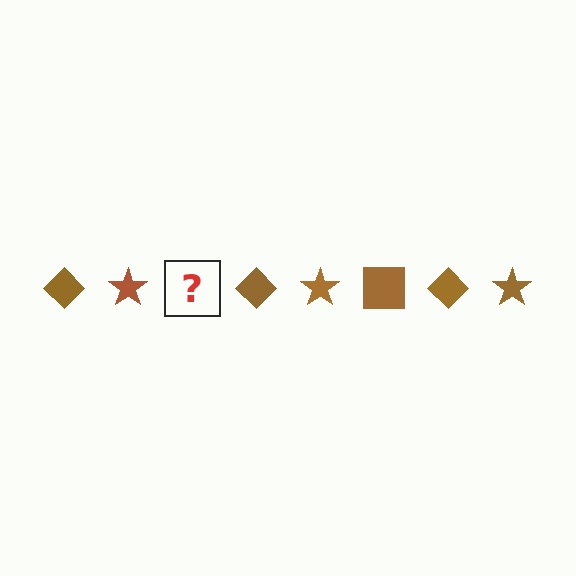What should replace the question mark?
The question mark should be replaced with a brown square.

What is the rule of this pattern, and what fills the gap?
The rule is that the pattern cycles through diamond, star, square shapes in brown. The gap should be filled with a brown square.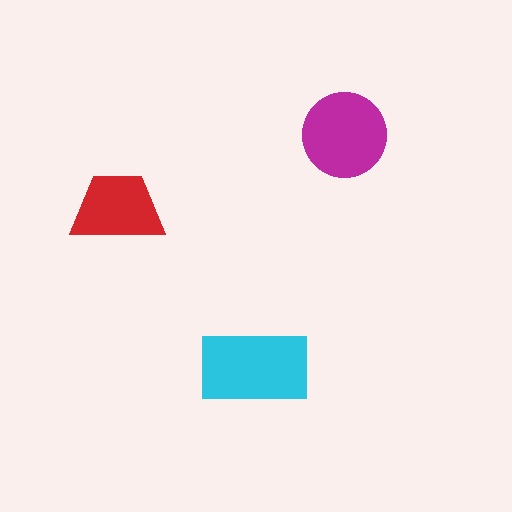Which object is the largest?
The cyan rectangle.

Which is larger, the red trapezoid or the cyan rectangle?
The cyan rectangle.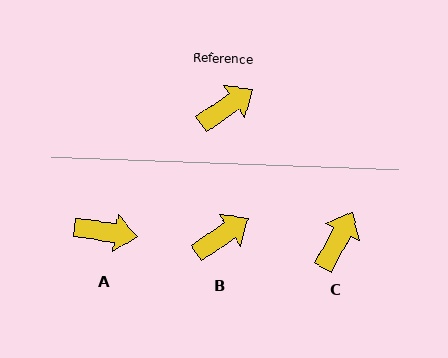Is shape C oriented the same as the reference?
No, it is off by about 28 degrees.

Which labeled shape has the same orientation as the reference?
B.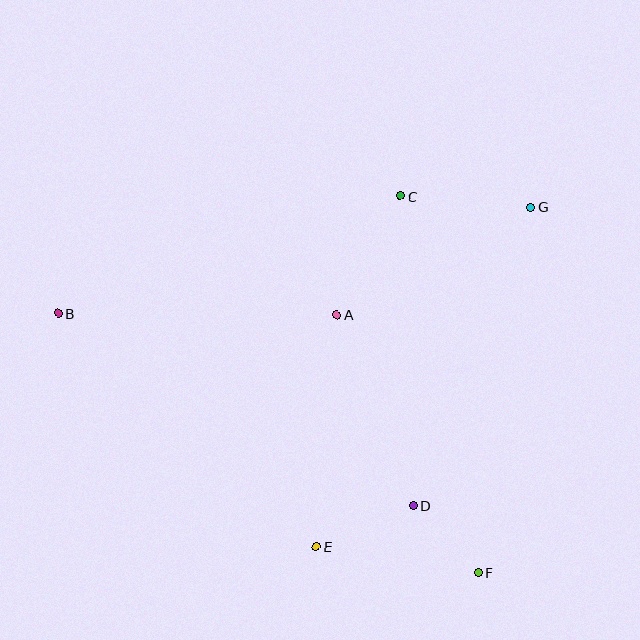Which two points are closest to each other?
Points D and F are closest to each other.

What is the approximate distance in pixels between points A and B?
The distance between A and B is approximately 279 pixels.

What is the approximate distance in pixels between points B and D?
The distance between B and D is approximately 403 pixels.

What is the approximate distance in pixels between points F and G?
The distance between F and G is approximately 369 pixels.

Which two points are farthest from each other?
Points B and F are farthest from each other.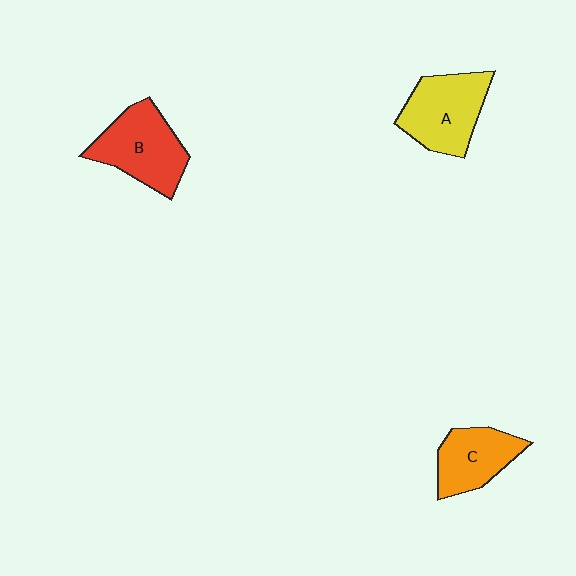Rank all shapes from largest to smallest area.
From largest to smallest: B (red), A (yellow), C (orange).